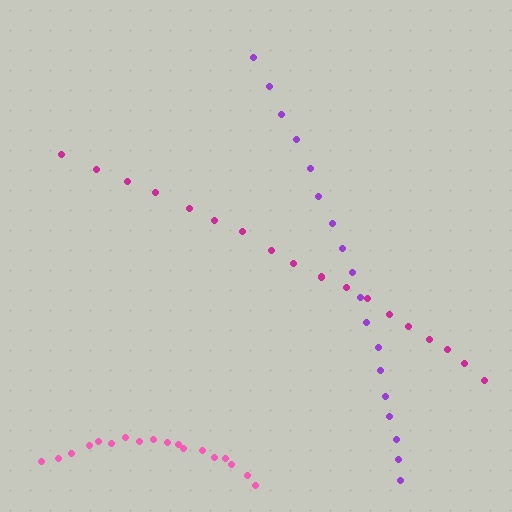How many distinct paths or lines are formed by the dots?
There are 3 distinct paths.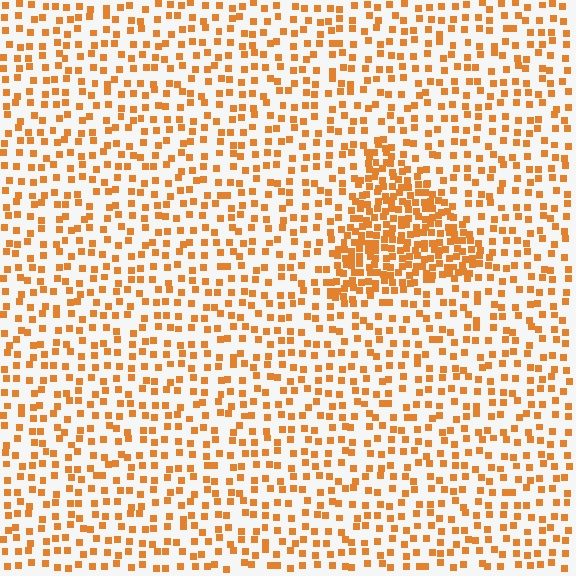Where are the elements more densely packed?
The elements are more densely packed inside the triangle boundary.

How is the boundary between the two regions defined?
The boundary is defined by a change in element density (approximately 2.5x ratio). All elements are the same color, size, and shape.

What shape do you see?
I see a triangle.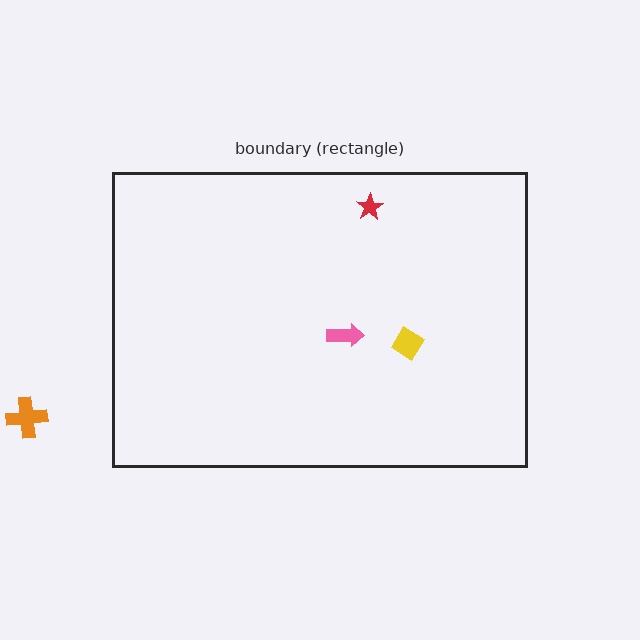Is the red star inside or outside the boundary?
Inside.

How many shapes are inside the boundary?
3 inside, 1 outside.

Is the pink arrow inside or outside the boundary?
Inside.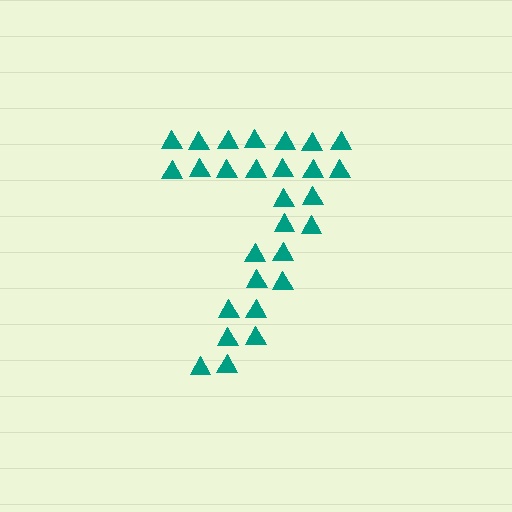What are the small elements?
The small elements are triangles.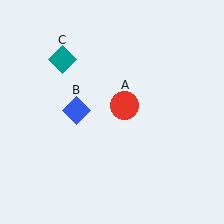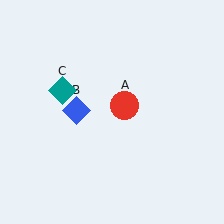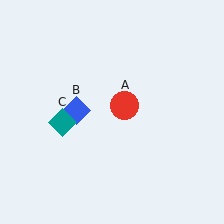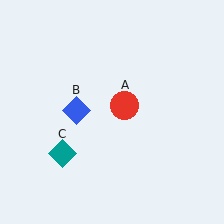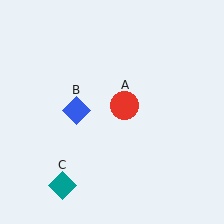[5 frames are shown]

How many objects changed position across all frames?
1 object changed position: teal diamond (object C).